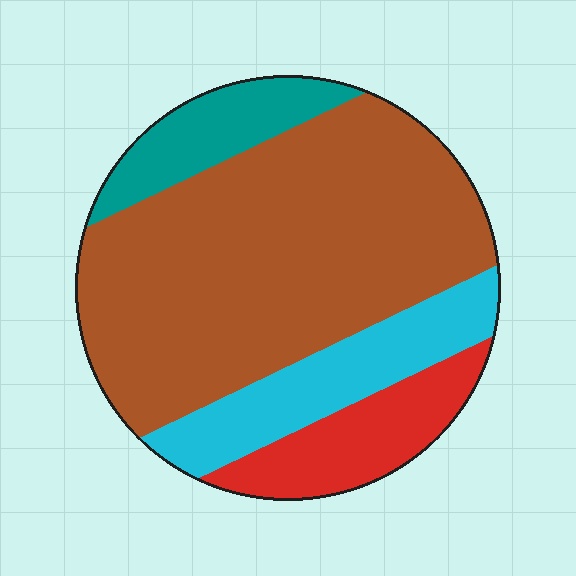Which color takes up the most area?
Brown, at roughly 60%.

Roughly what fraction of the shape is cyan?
Cyan takes up less than a sixth of the shape.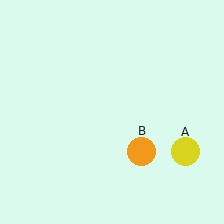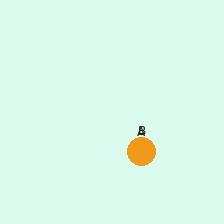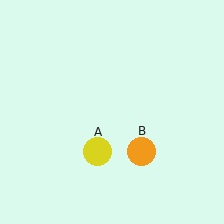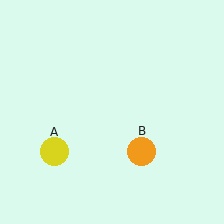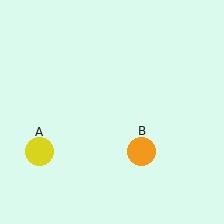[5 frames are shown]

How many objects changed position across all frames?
1 object changed position: yellow circle (object A).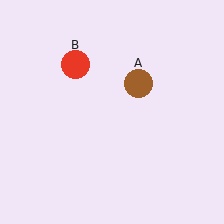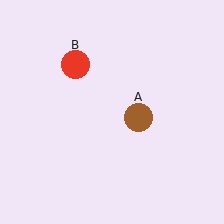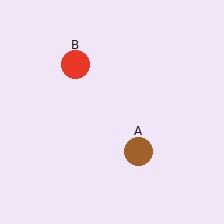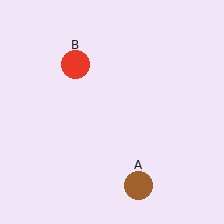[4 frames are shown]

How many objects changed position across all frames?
1 object changed position: brown circle (object A).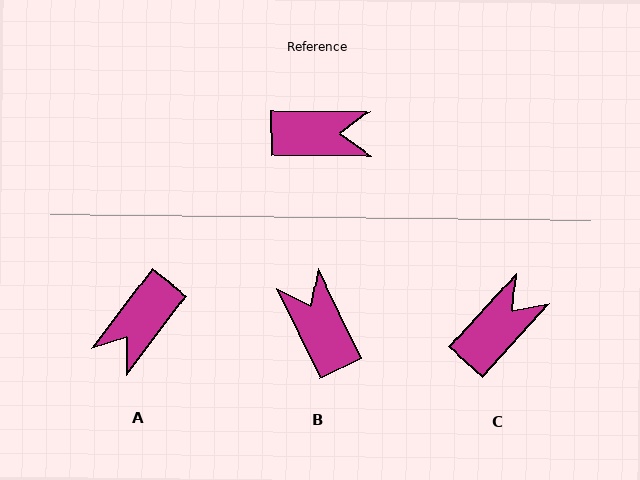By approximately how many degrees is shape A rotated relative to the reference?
Approximately 127 degrees clockwise.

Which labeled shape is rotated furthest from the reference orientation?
A, about 127 degrees away.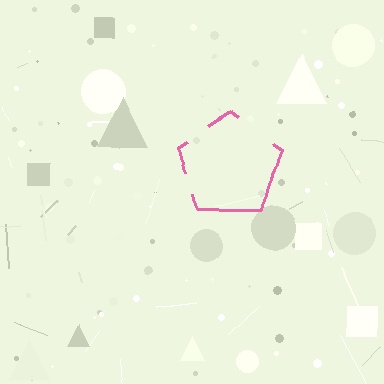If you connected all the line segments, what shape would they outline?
They would outline a pentagon.